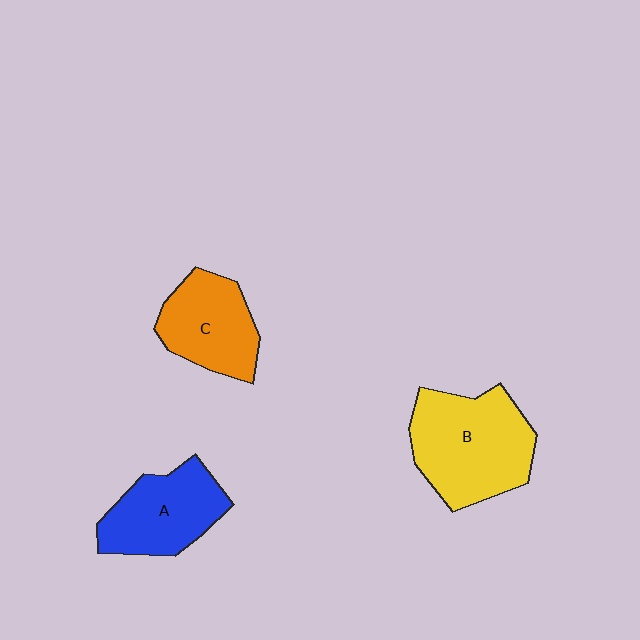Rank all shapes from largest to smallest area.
From largest to smallest: B (yellow), A (blue), C (orange).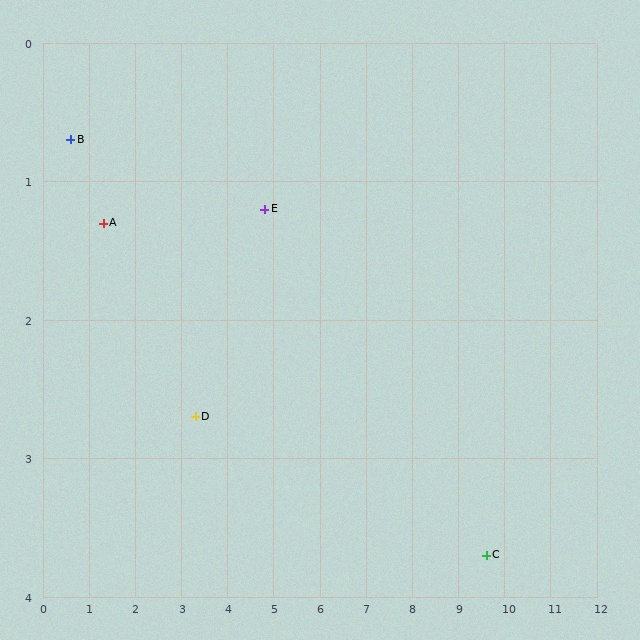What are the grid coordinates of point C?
Point C is at approximately (9.6, 3.7).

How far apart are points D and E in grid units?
Points D and E are about 2.1 grid units apart.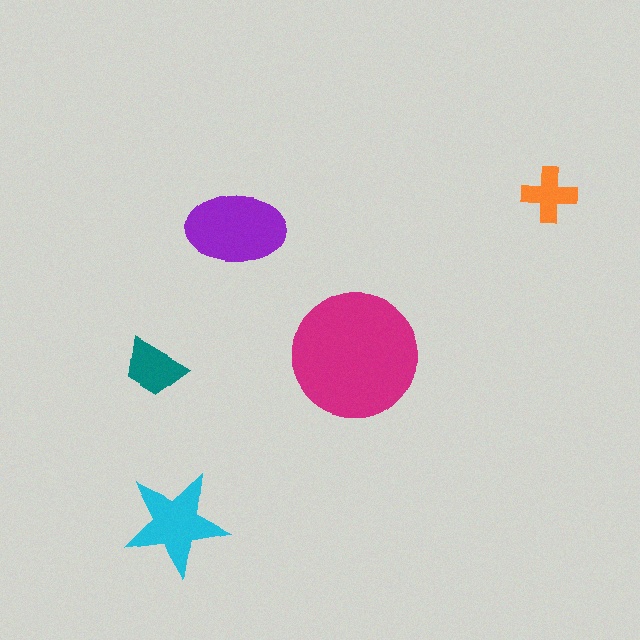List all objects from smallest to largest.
The orange cross, the teal trapezoid, the cyan star, the purple ellipse, the magenta circle.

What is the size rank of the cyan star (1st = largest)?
3rd.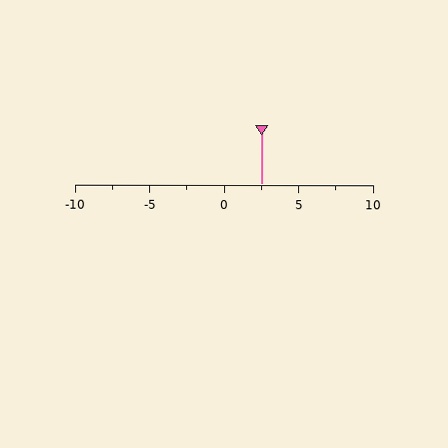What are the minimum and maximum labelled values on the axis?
The axis runs from -10 to 10.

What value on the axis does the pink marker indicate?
The marker indicates approximately 2.5.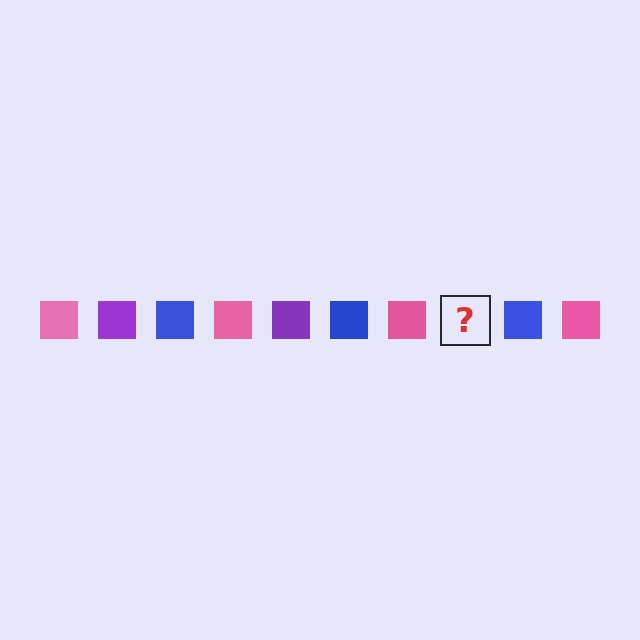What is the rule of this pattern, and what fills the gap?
The rule is that the pattern cycles through pink, purple, blue squares. The gap should be filled with a purple square.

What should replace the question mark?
The question mark should be replaced with a purple square.